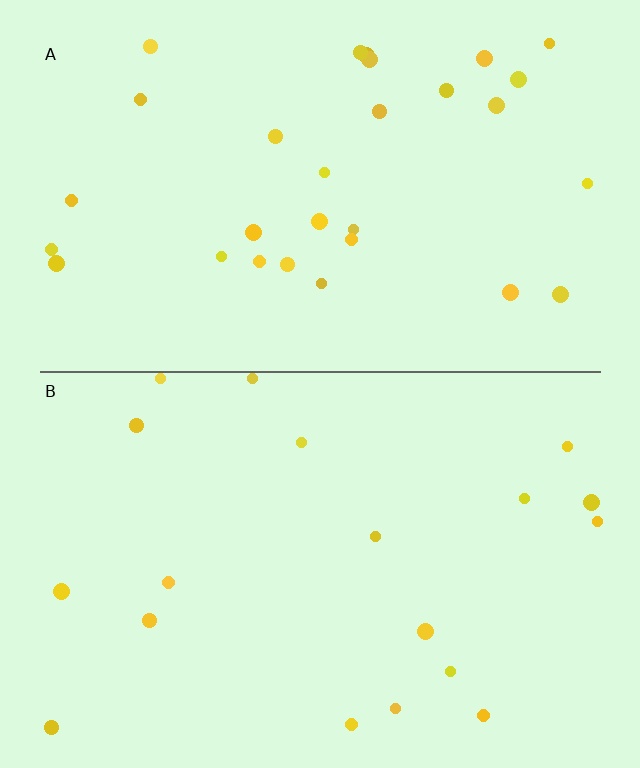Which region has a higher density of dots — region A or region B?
A (the top).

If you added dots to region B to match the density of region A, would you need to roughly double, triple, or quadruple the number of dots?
Approximately double.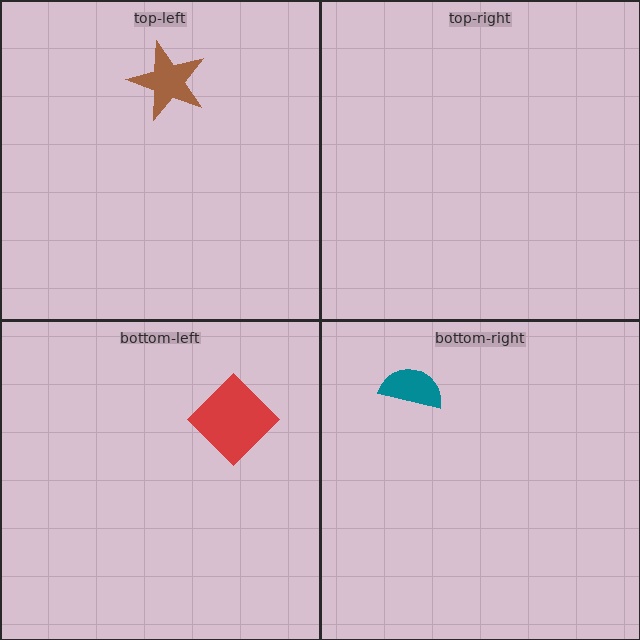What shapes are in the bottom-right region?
The teal semicircle.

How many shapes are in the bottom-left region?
1.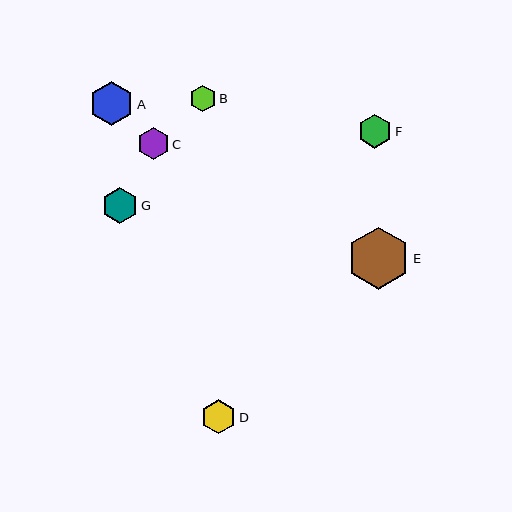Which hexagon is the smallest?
Hexagon B is the smallest with a size of approximately 26 pixels.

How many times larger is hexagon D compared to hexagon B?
Hexagon D is approximately 1.3 times the size of hexagon B.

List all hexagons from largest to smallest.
From largest to smallest: E, A, G, D, F, C, B.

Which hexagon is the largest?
Hexagon E is the largest with a size of approximately 62 pixels.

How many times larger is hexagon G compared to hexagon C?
Hexagon G is approximately 1.1 times the size of hexagon C.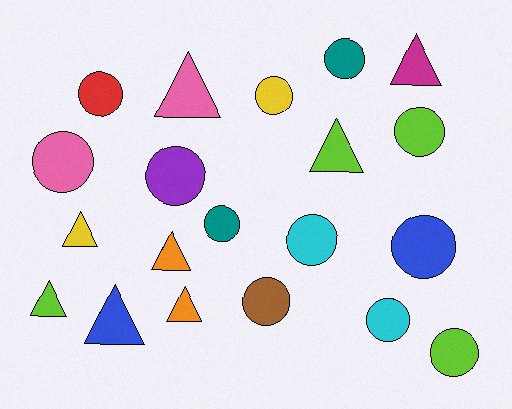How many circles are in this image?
There are 12 circles.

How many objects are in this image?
There are 20 objects.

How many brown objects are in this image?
There is 1 brown object.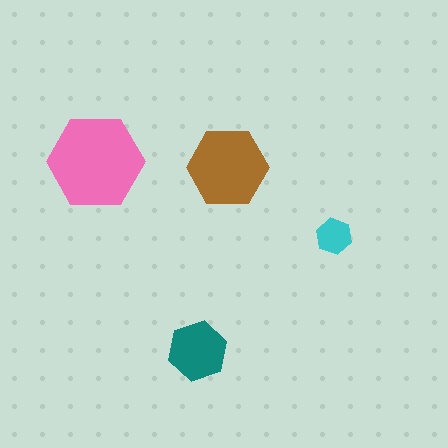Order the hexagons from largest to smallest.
the pink one, the brown one, the teal one, the cyan one.